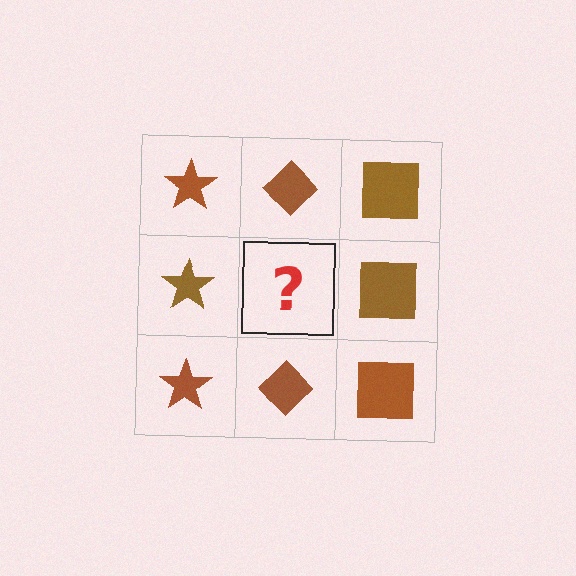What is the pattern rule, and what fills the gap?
The rule is that each column has a consistent shape. The gap should be filled with a brown diamond.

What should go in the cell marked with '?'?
The missing cell should contain a brown diamond.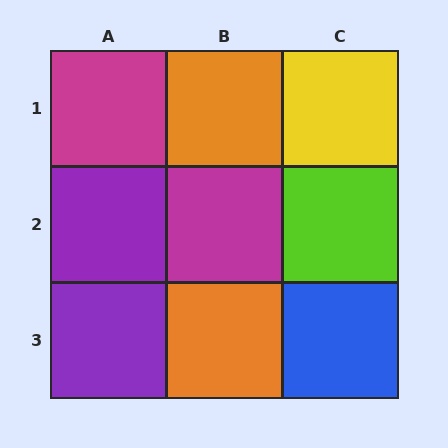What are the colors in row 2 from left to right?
Purple, magenta, lime.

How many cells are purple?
2 cells are purple.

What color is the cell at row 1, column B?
Orange.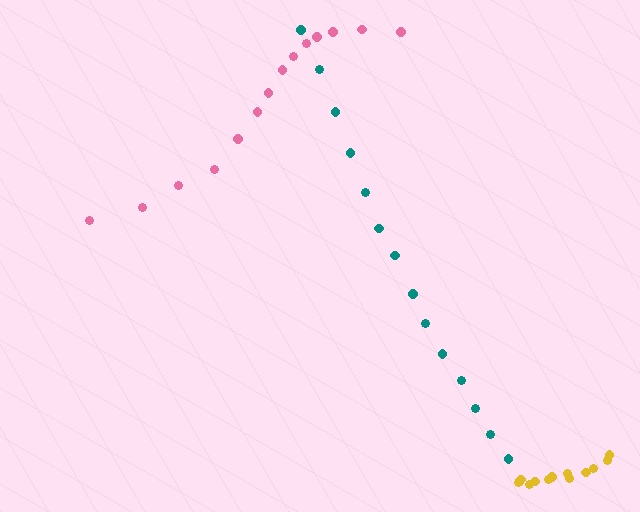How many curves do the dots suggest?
There are 3 distinct paths.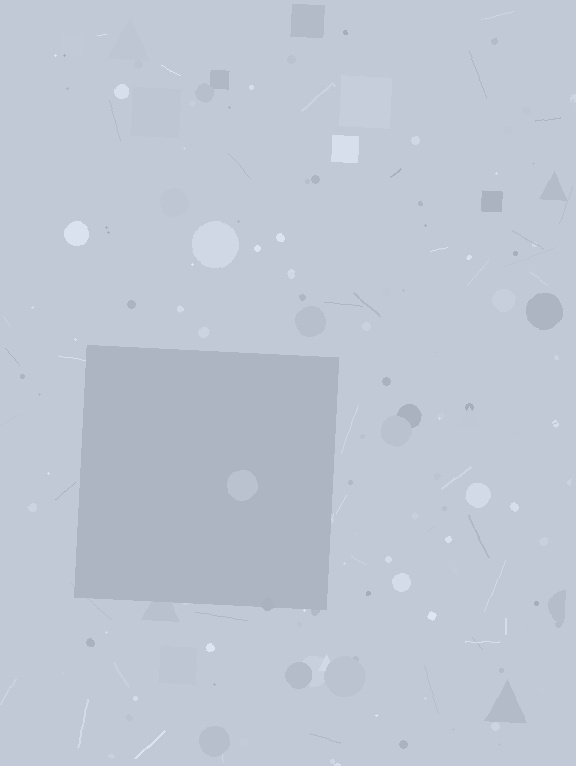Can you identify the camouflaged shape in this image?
The camouflaged shape is a square.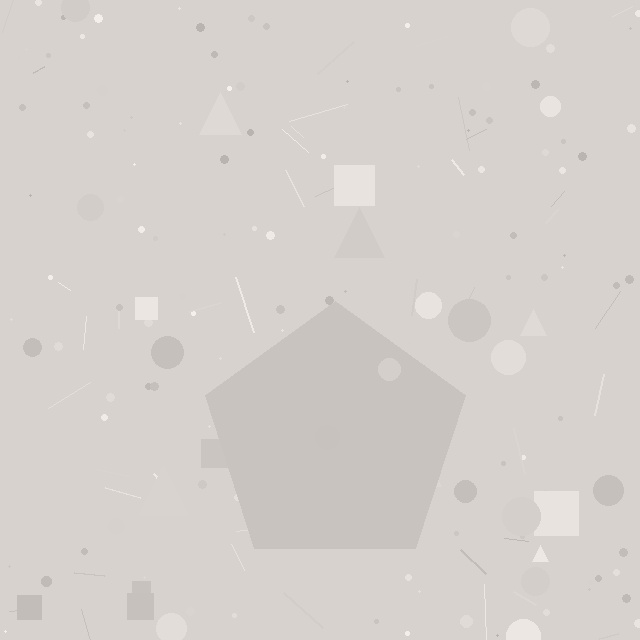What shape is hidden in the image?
A pentagon is hidden in the image.